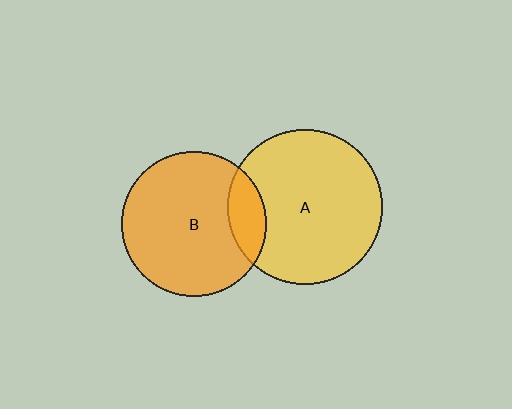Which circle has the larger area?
Circle A (yellow).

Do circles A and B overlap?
Yes.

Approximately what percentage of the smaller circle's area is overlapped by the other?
Approximately 15%.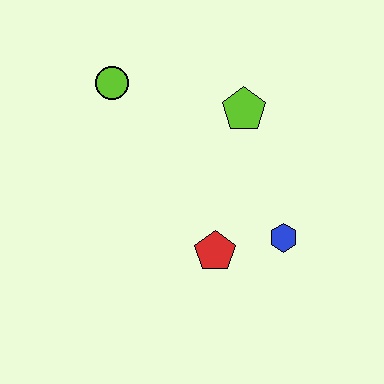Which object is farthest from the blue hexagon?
The lime circle is farthest from the blue hexagon.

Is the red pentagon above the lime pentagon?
No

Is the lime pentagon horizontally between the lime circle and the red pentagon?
No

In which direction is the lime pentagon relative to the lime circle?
The lime pentagon is to the right of the lime circle.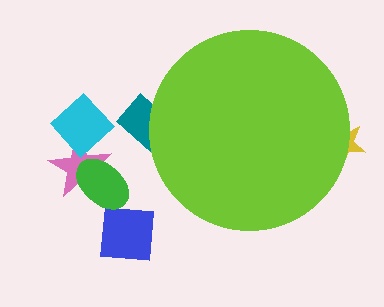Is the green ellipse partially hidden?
No, the green ellipse is fully visible.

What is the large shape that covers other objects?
A lime circle.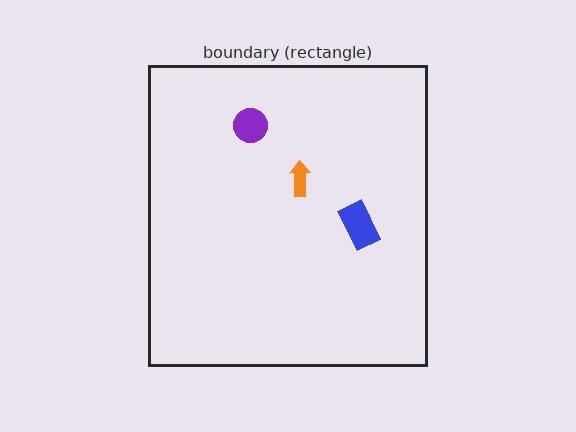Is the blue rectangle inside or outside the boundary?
Inside.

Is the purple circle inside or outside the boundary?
Inside.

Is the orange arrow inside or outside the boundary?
Inside.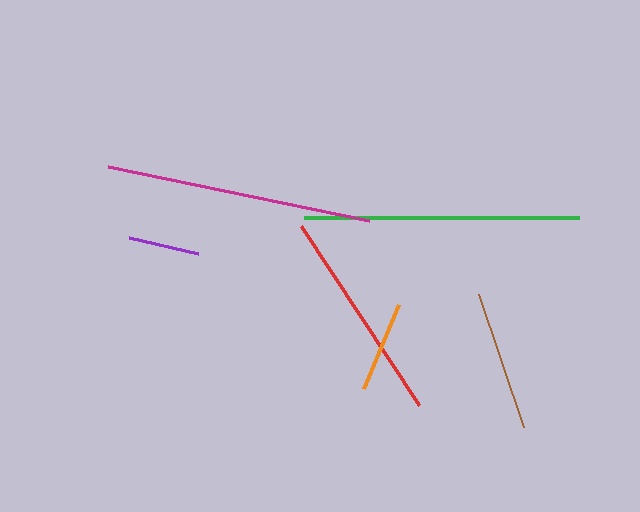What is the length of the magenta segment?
The magenta segment is approximately 267 pixels long.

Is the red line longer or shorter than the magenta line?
The magenta line is longer than the red line.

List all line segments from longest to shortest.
From longest to shortest: green, magenta, red, brown, orange, purple.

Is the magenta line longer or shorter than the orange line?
The magenta line is longer than the orange line.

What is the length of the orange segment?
The orange segment is approximately 91 pixels long.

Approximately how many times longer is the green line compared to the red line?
The green line is approximately 1.3 times the length of the red line.